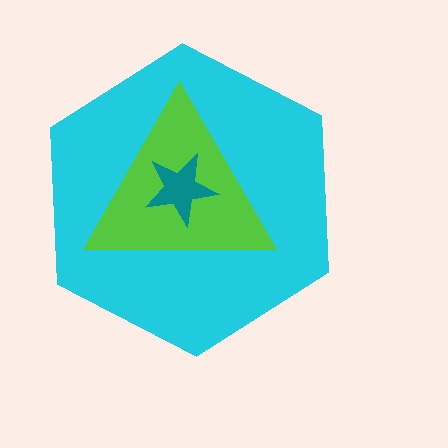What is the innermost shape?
The teal star.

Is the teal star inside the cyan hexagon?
Yes.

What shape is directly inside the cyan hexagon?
The lime triangle.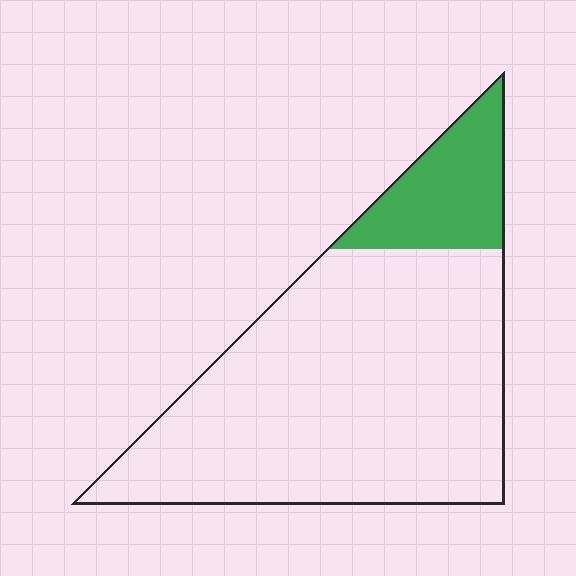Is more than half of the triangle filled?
No.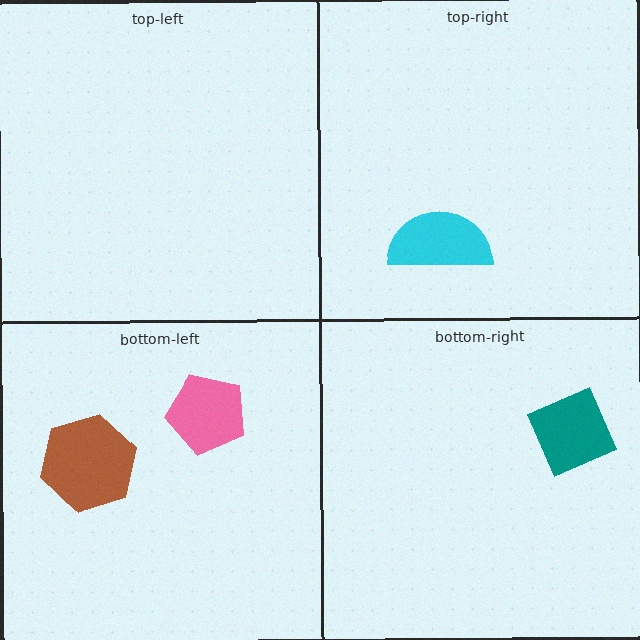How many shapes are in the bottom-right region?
1.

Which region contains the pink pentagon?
The bottom-left region.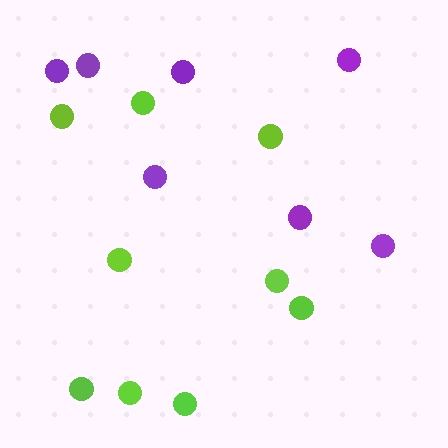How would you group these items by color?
There are 2 groups: one group of lime circles (9) and one group of purple circles (7).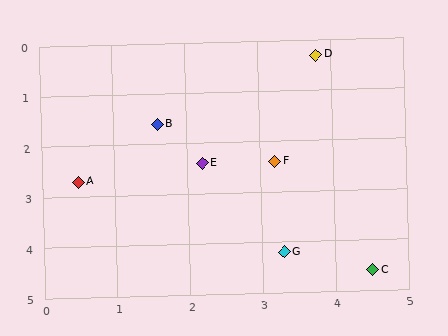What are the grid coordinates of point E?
Point E is at approximately (2.2, 2.4).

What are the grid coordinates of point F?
Point F is at approximately (3.2, 2.4).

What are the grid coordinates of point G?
Point G is at approximately (3.3, 4.2).